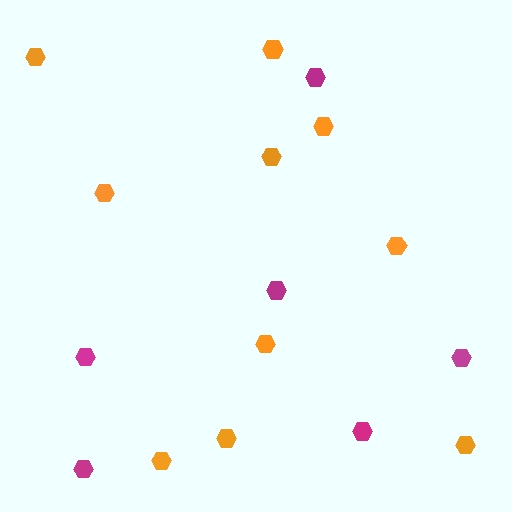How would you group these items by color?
There are 2 groups: one group of magenta hexagons (6) and one group of orange hexagons (10).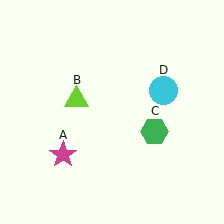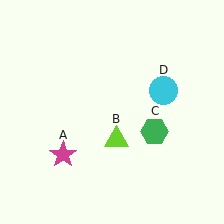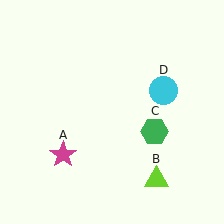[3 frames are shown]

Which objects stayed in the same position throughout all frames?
Magenta star (object A) and green hexagon (object C) and cyan circle (object D) remained stationary.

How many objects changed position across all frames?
1 object changed position: lime triangle (object B).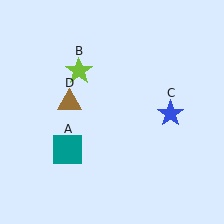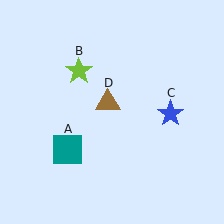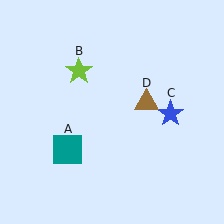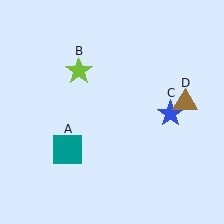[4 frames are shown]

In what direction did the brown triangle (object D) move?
The brown triangle (object D) moved right.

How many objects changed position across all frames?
1 object changed position: brown triangle (object D).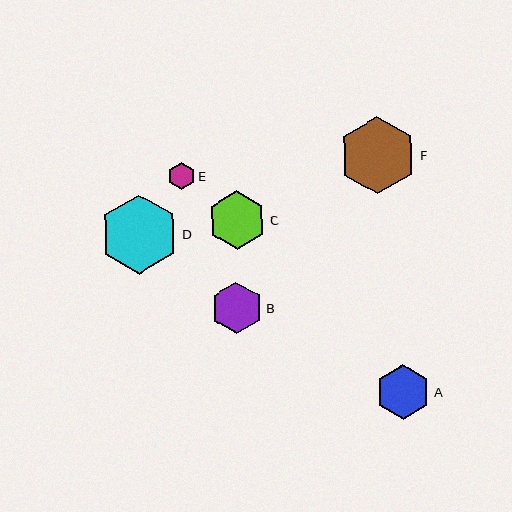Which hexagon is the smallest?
Hexagon E is the smallest with a size of approximately 27 pixels.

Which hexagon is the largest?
Hexagon D is the largest with a size of approximately 79 pixels.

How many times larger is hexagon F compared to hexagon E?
Hexagon F is approximately 2.8 times the size of hexagon E.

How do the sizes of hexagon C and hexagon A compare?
Hexagon C and hexagon A are approximately the same size.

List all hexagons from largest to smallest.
From largest to smallest: D, F, C, A, B, E.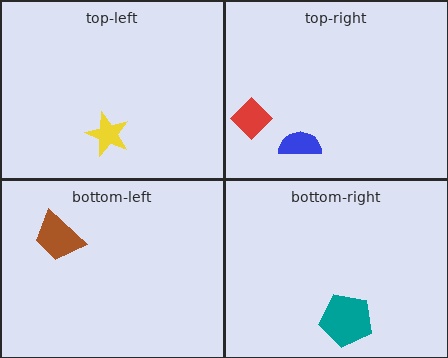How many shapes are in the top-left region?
1.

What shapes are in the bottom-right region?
The teal pentagon.